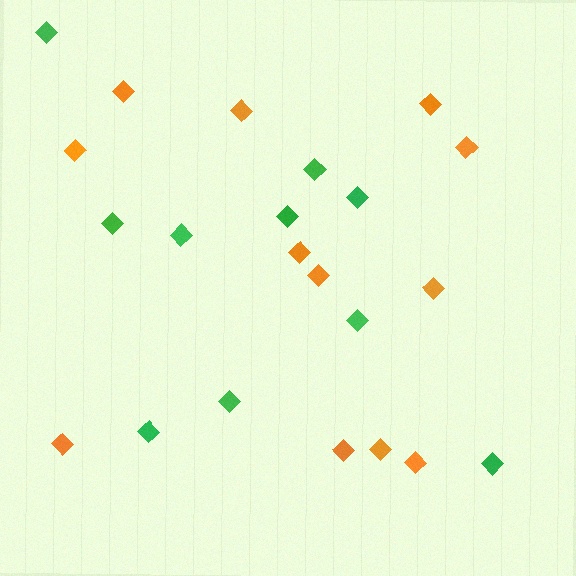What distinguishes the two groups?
There are 2 groups: one group of orange diamonds (12) and one group of green diamonds (10).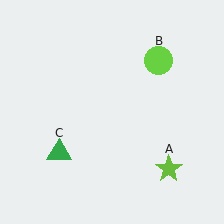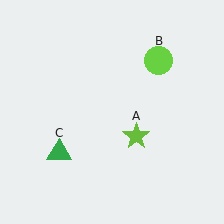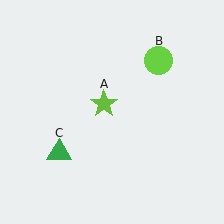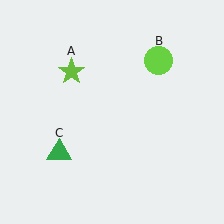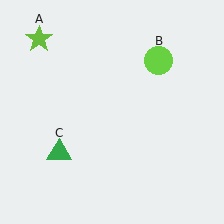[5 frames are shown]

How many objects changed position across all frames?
1 object changed position: lime star (object A).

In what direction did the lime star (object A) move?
The lime star (object A) moved up and to the left.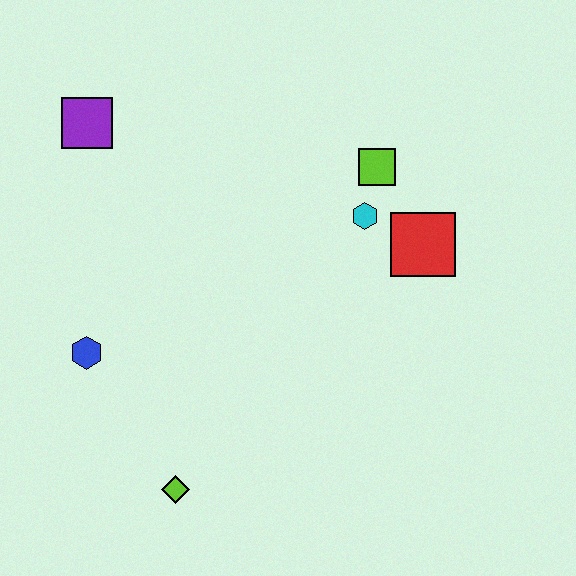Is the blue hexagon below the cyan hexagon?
Yes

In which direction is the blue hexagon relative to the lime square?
The blue hexagon is to the left of the lime square.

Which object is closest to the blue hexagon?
The lime diamond is closest to the blue hexagon.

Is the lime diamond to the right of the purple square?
Yes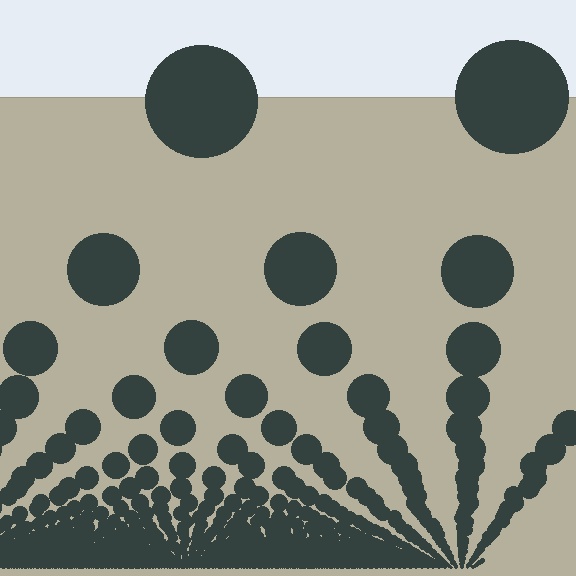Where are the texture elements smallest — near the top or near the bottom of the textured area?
Near the bottom.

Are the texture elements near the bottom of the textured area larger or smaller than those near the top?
Smaller. The gradient is inverted — elements near the bottom are smaller and denser.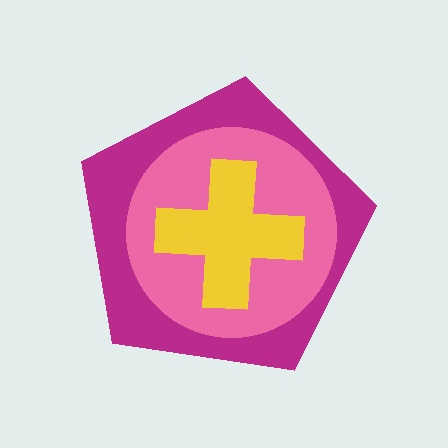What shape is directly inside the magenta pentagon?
The pink circle.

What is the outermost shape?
The magenta pentagon.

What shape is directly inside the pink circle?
The yellow cross.